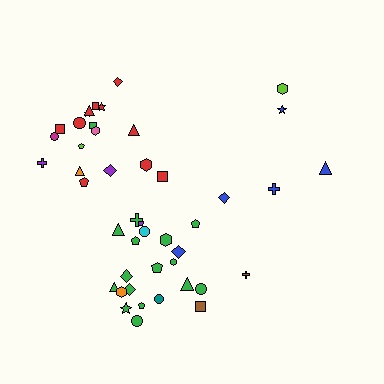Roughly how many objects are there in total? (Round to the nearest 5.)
Roughly 45 objects in total.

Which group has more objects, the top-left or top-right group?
The top-left group.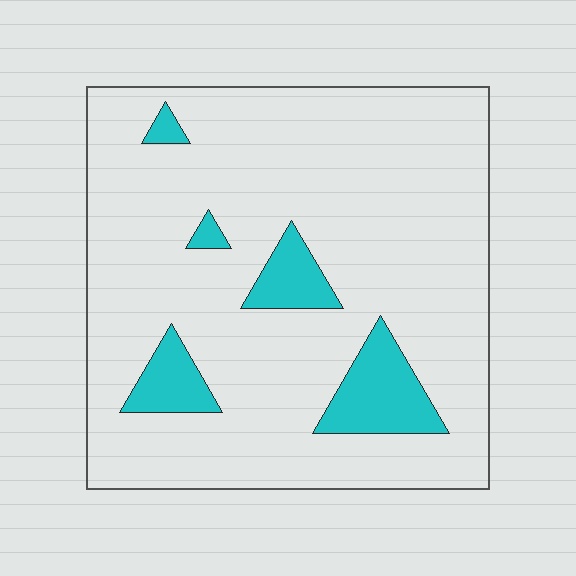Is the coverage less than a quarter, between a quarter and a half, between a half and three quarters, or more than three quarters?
Less than a quarter.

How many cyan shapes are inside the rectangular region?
5.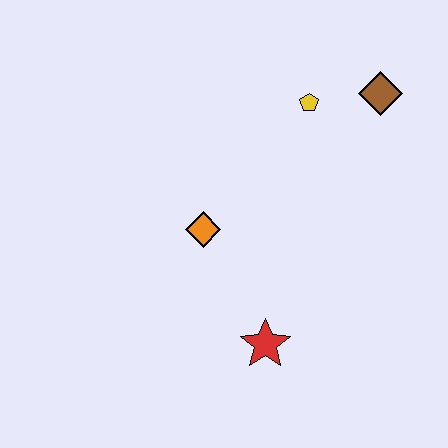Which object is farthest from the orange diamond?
The brown diamond is farthest from the orange diamond.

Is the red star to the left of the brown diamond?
Yes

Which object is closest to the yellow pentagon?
The brown diamond is closest to the yellow pentagon.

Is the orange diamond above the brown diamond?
No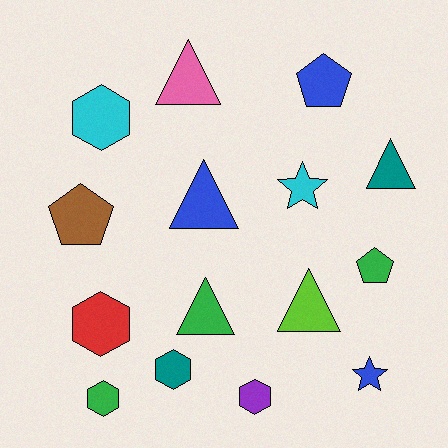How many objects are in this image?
There are 15 objects.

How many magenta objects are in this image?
There are no magenta objects.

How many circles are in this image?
There are no circles.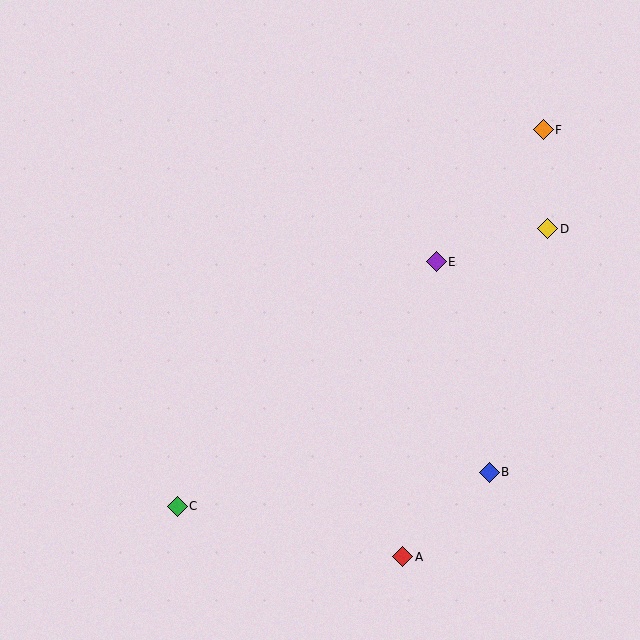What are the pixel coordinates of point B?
Point B is at (489, 472).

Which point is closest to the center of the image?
Point E at (436, 262) is closest to the center.